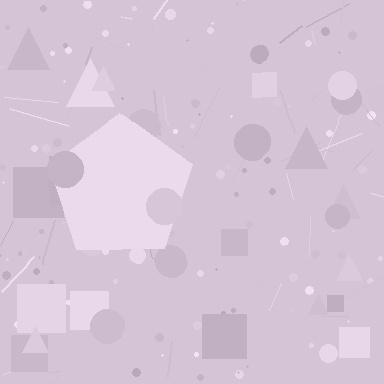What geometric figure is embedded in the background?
A pentagon is embedded in the background.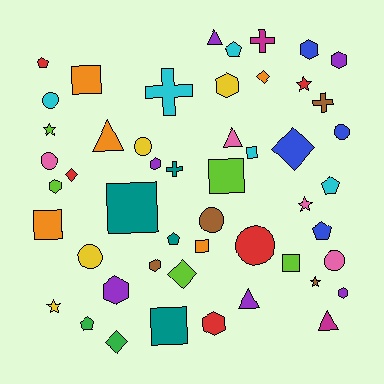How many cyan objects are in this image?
There are 5 cyan objects.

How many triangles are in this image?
There are 5 triangles.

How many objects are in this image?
There are 50 objects.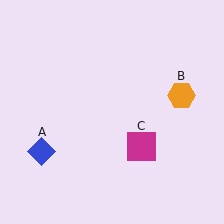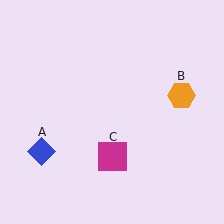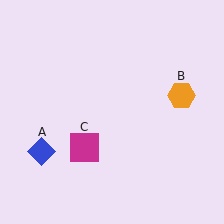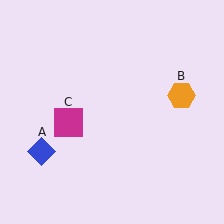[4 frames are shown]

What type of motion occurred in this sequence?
The magenta square (object C) rotated clockwise around the center of the scene.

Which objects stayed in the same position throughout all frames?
Blue diamond (object A) and orange hexagon (object B) remained stationary.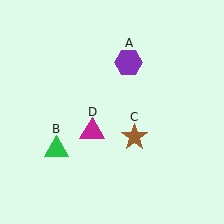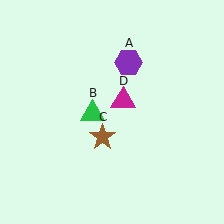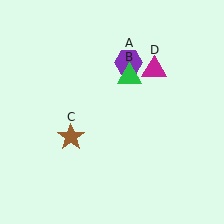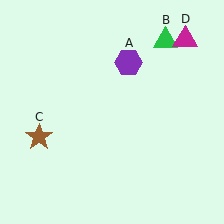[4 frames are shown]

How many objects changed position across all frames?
3 objects changed position: green triangle (object B), brown star (object C), magenta triangle (object D).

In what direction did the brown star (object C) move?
The brown star (object C) moved left.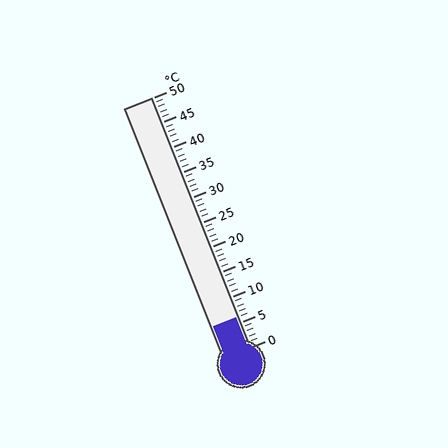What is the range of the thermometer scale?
The thermometer scale ranges from 0°C to 50°C.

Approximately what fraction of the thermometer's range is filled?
The thermometer is filled to approximately 10% of its range.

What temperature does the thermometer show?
The thermometer shows approximately 6°C.